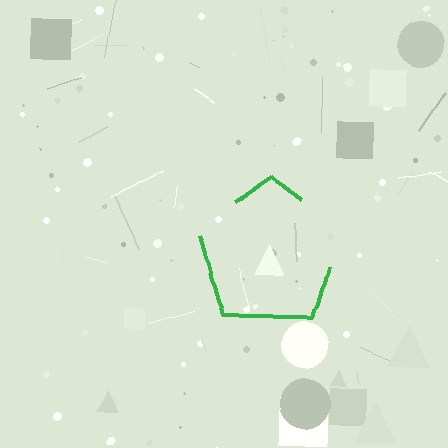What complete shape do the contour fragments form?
The contour fragments form a pentagon.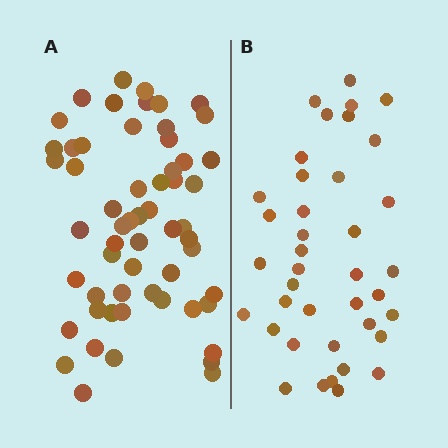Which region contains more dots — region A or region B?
Region A (the left region) has more dots.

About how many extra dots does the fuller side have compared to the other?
Region A has approximately 20 more dots than region B.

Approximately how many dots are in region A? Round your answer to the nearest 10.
About 60 dots. (The exact count is 58, which rounds to 60.)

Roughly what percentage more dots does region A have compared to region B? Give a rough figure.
About 50% more.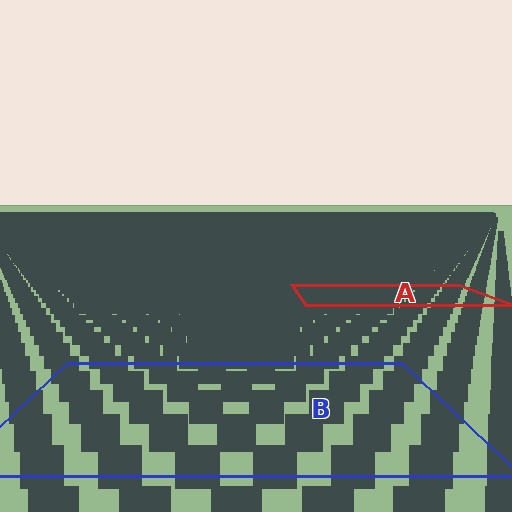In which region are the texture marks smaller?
The texture marks are smaller in region A, because it is farther away.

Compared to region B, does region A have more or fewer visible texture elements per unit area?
Region A has more texture elements per unit area — they are packed more densely because it is farther away.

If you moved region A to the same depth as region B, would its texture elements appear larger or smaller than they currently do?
They would appear larger. At a closer depth, the same texture elements are projected at a bigger on-screen size.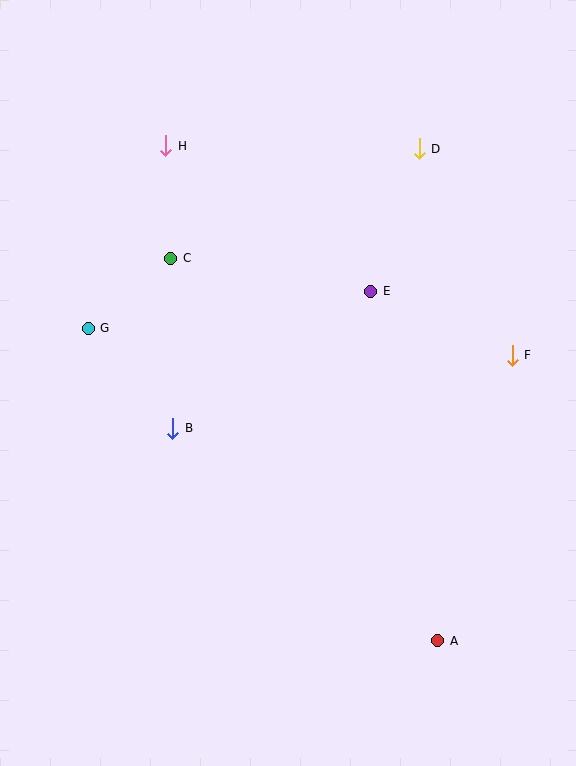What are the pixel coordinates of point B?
Point B is at (173, 428).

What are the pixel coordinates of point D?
Point D is at (419, 149).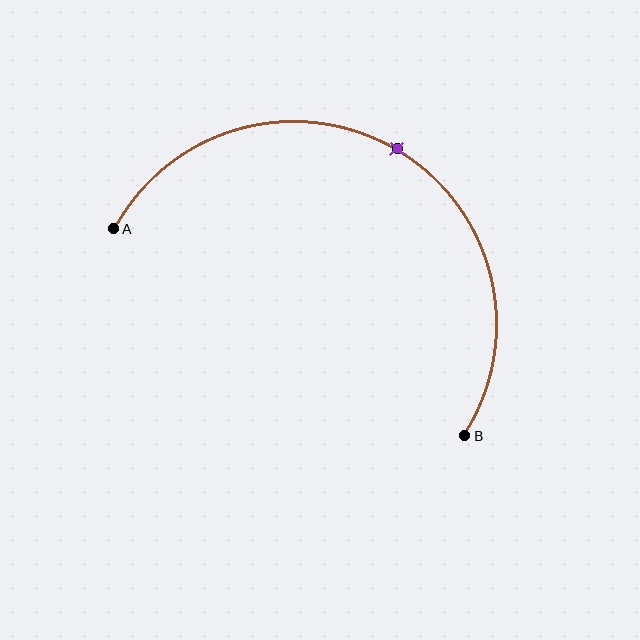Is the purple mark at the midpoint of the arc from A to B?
Yes. The purple mark lies on the arc at equal arc-length from both A and B — it is the arc midpoint.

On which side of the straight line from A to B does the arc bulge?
The arc bulges above the straight line connecting A and B.